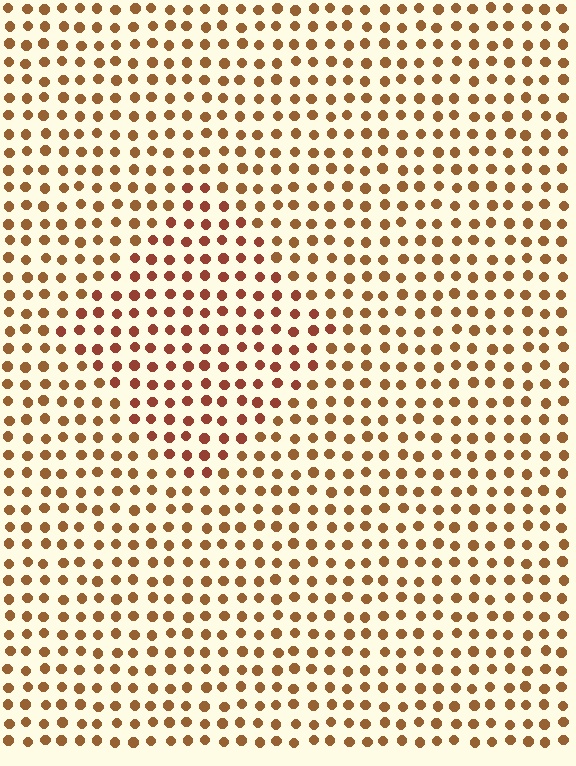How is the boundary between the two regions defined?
The boundary is defined purely by a slight shift in hue (about 21 degrees). Spacing, size, and orientation are identical on both sides.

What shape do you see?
I see a diamond.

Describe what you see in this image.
The image is filled with small brown elements in a uniform arrangement. A diamond-shaped region is visible where the elements are tinted to a slightly different hue, forming a subtle color boundary.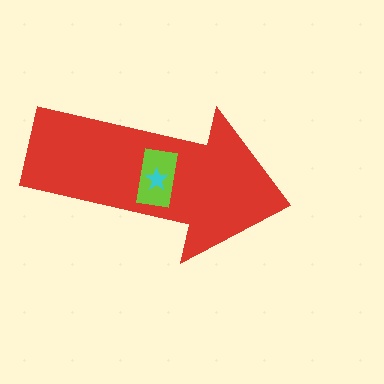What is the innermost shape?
The cyan star.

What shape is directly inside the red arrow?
The lime rectangle.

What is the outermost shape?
The red arrow.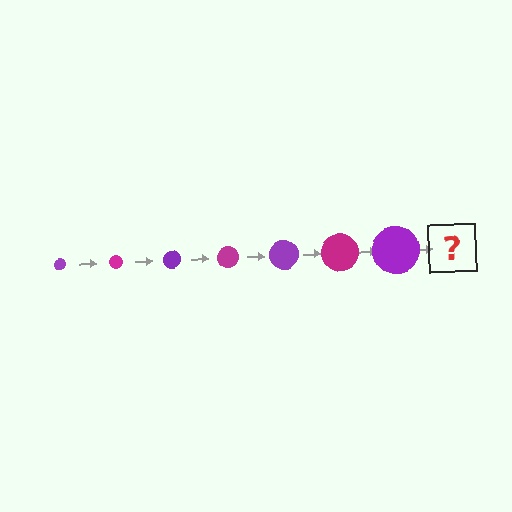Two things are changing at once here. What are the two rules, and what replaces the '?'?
The two rules are that the circle grows larger each step and the color cycles through purple and magenta. The '?' should be a magenta circle, larger than the previous one.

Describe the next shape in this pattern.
It should be a magenta circle, larger than the previous one.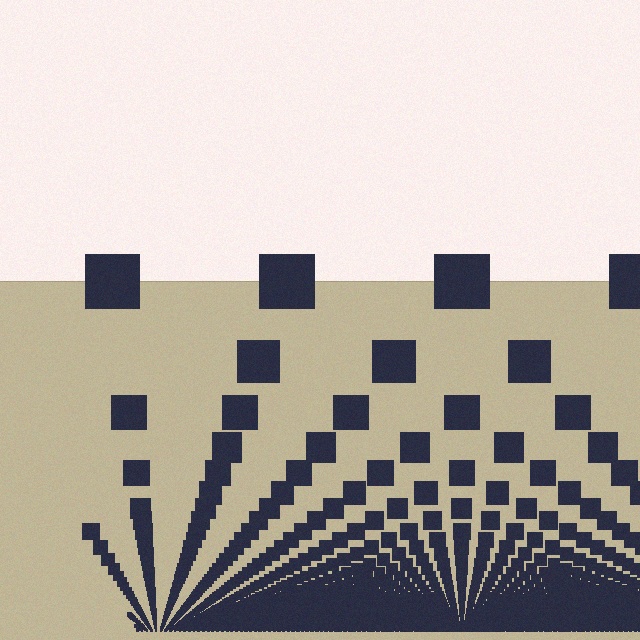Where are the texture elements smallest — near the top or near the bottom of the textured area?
Near the bottom.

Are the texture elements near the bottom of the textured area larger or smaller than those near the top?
Smaller. The gradient is inverted — elements near the bottom are smaller and denser.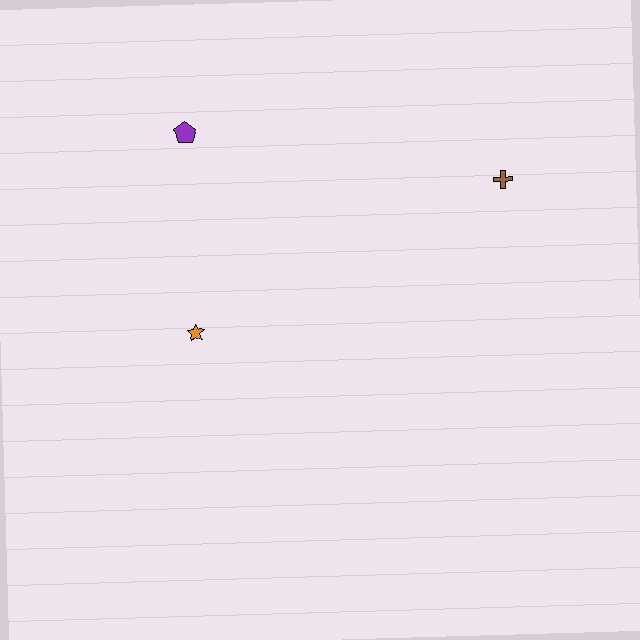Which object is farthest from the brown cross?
The orange star is farthest from the brown cross.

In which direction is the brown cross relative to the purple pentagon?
The brown cross is to the right of the purple pentagon.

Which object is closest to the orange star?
The purple pentagon is closest to the orange star.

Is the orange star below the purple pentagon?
Yes